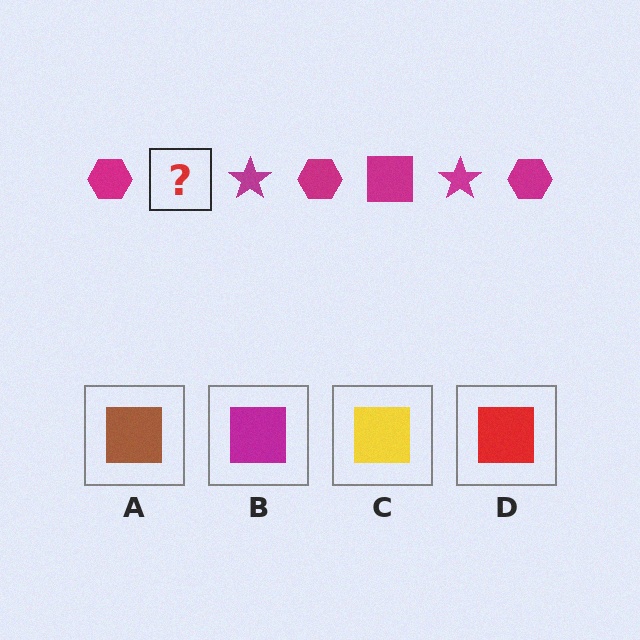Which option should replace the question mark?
Option B.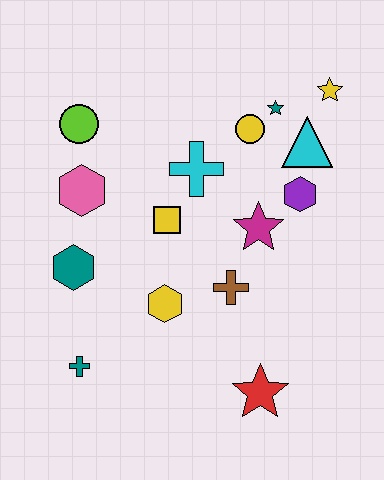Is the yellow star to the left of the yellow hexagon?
No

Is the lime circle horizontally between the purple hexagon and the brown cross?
No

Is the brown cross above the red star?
Yes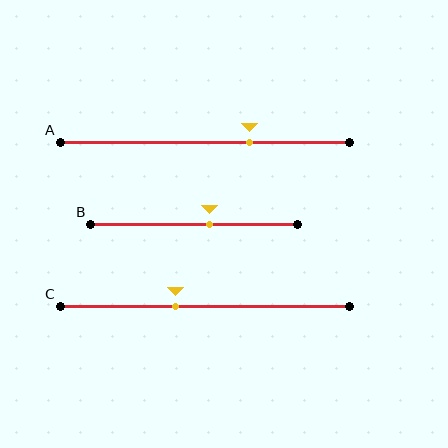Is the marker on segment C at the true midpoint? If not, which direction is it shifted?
No, the marker on segment C is shifted to the left by about 10% of the segment length.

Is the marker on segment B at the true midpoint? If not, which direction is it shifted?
No, the marker on segment B is shifted to the right by about 7% of the segment length.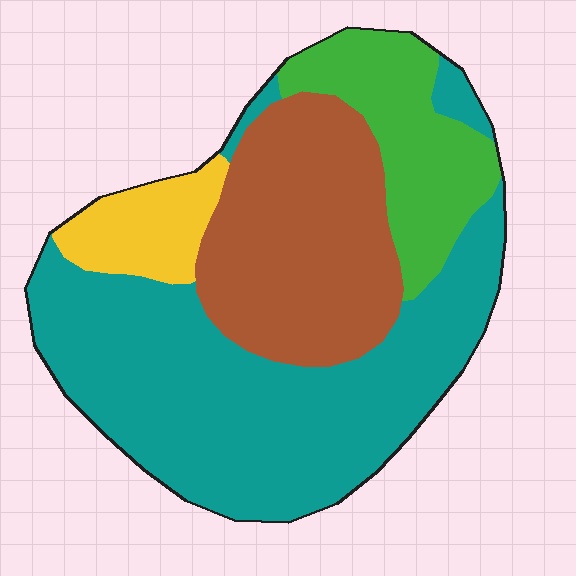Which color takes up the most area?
Teal, at roughly 50%.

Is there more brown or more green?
Brown.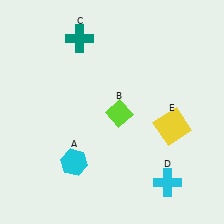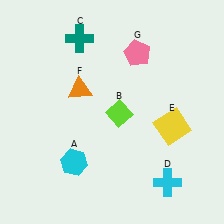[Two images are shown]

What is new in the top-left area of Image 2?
An orange triangle (F) was added in the top-left area of Image 2.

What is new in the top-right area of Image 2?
A pink pentagon (G) was added in the top-right area of Image 2.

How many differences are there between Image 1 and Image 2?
There are 2 differences between the two images.